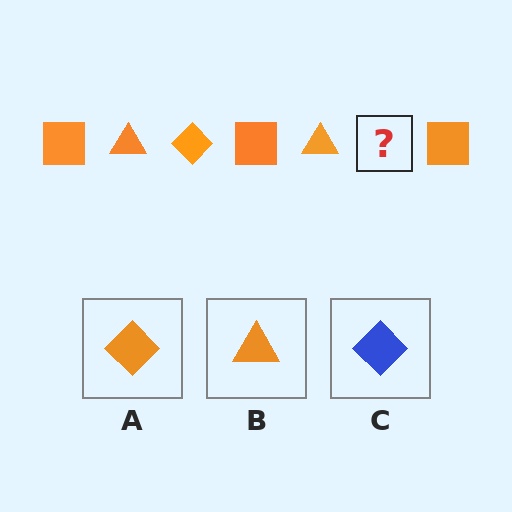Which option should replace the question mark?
Option A.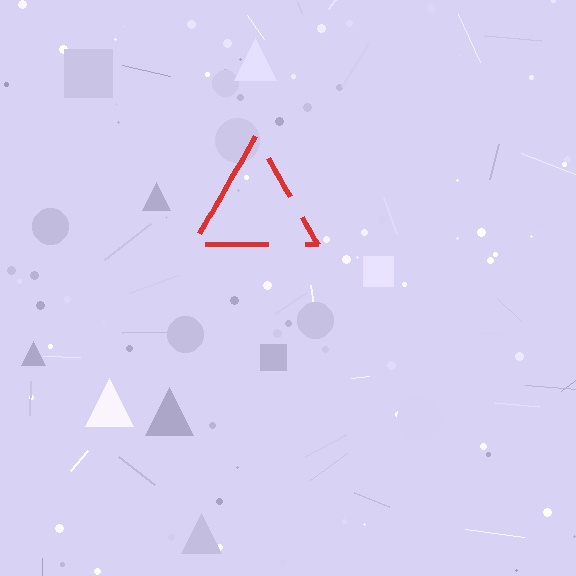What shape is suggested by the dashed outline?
The dashed outline suggests a triangle.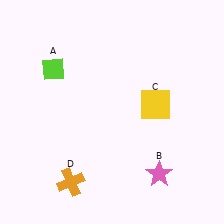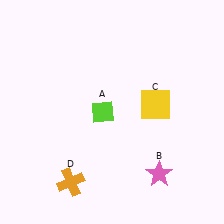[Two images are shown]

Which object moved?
The lime diamond (A) moved right.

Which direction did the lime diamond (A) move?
The lime diamond (A) moved right.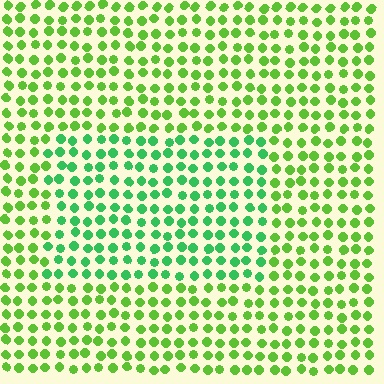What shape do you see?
I see a rectangle.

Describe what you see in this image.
The image is filled with small lime elements in a uniform arrangement. A rectangle-shaped region is visible where the elements are tinted to a slightly different hue, forming a subtle color boundary.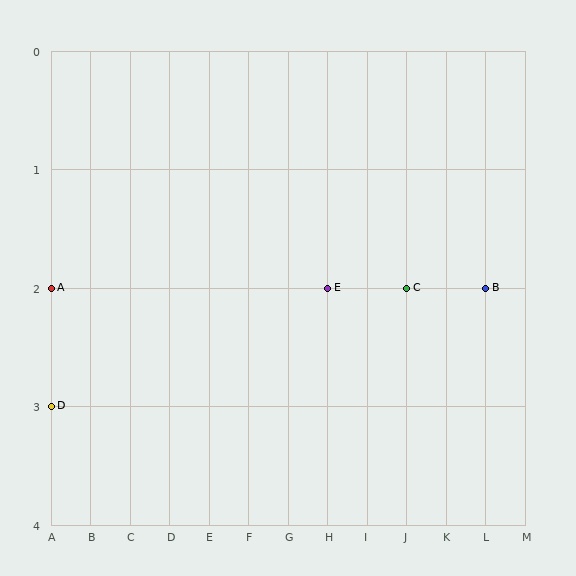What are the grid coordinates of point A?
Point A is at grid coordinates (A, 2).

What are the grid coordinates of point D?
Point D is at grid coordinates (A, 3).